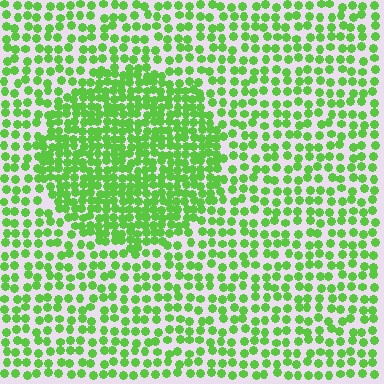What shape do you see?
I see a circle.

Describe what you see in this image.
The image contains small lime elements arranged at two different densities. A circle-shaped region is visible where the elements are more densely packed than the surrounding area.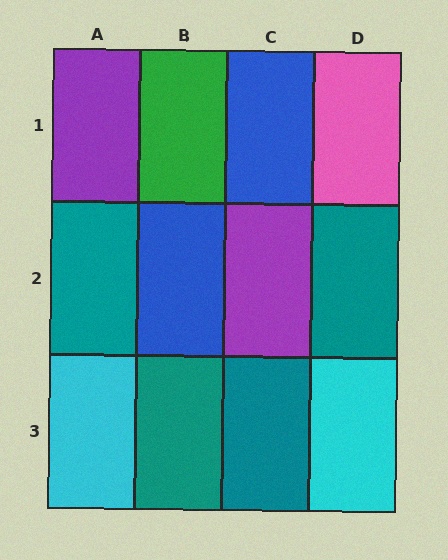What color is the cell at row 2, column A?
Teal.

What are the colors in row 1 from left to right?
Purple, green, blue, pink.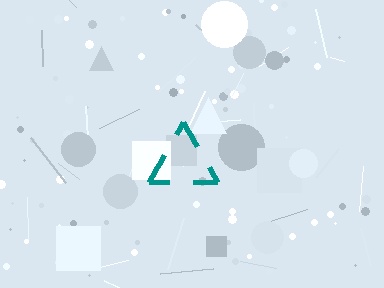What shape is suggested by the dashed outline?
The dashed outline suggests a triangle.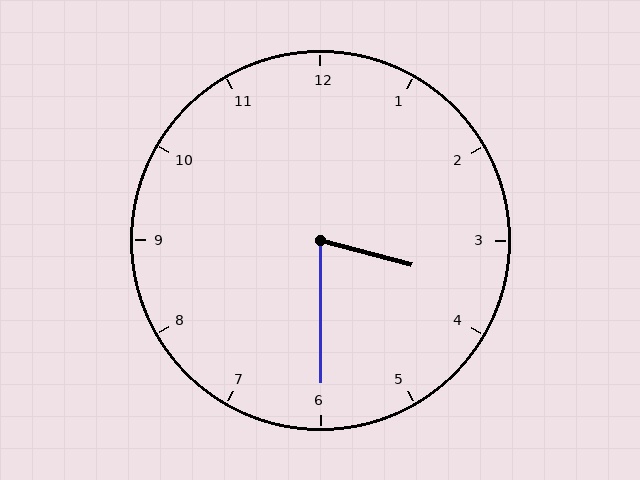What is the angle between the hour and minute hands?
Approximately 75 degrees.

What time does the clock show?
3:30.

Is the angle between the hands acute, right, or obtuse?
It is acute.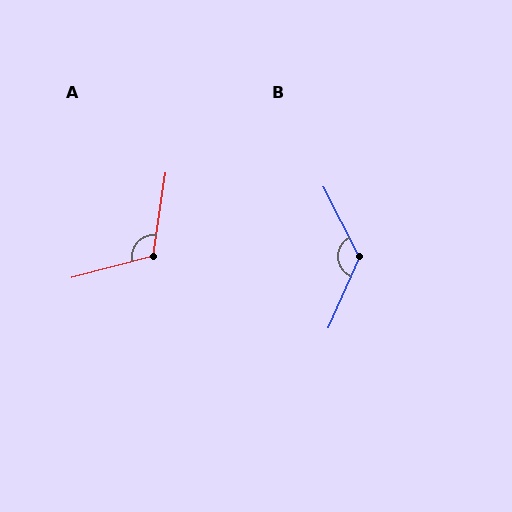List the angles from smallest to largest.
A (113°), B (129°).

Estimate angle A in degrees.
Approximately 113 degrees.